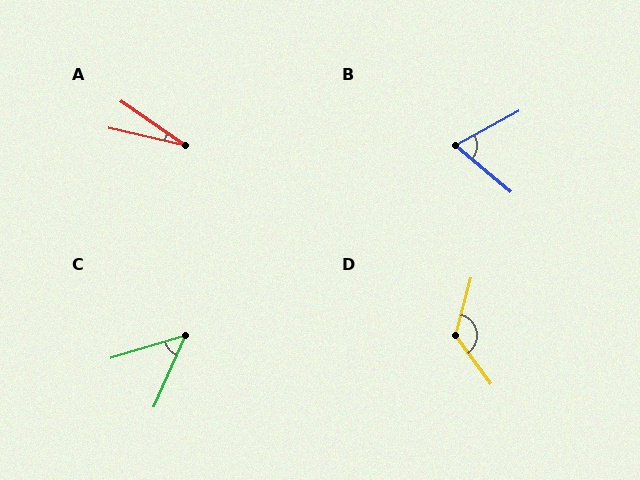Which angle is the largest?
D, at approximately 129 degrees.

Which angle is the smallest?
A, at approximately 21 degrees.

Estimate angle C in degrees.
Approximately 49 degrees.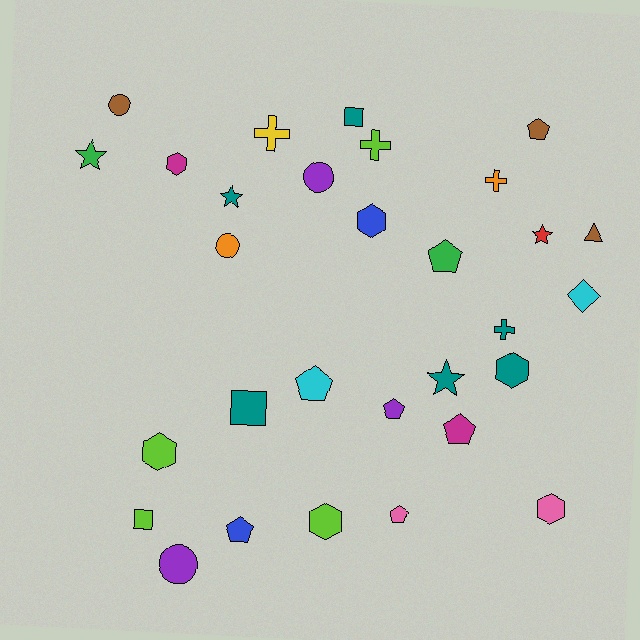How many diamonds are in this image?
There is 1 diamond.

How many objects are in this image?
There are 30 objects.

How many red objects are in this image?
There is 1 red object.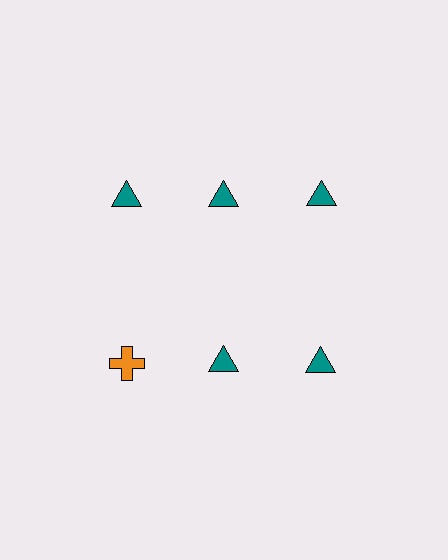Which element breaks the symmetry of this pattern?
The orange cross in the second row, leftmost column breaks the symmetry. All other shapes are teal triangles.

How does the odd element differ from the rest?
It differs in both color (orange instead of teal) and shape (cross instead of triangle).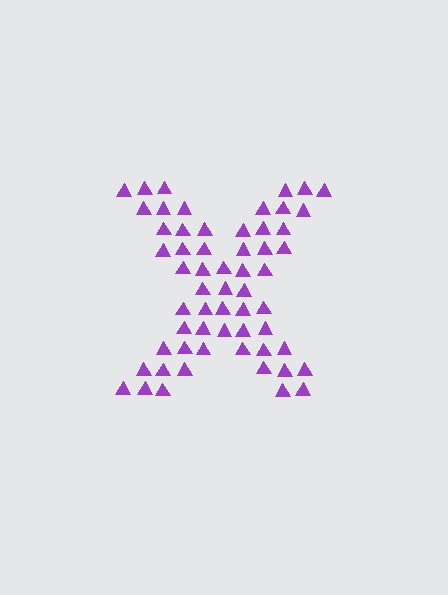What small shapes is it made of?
It is made of small triangles.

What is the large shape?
The large shape is the letter X.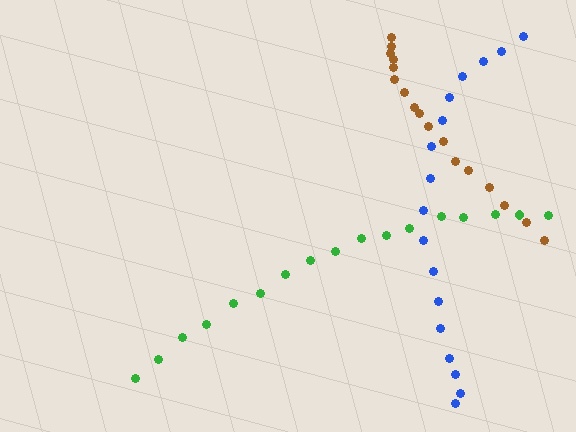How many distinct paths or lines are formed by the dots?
There are 3 distinct paths.